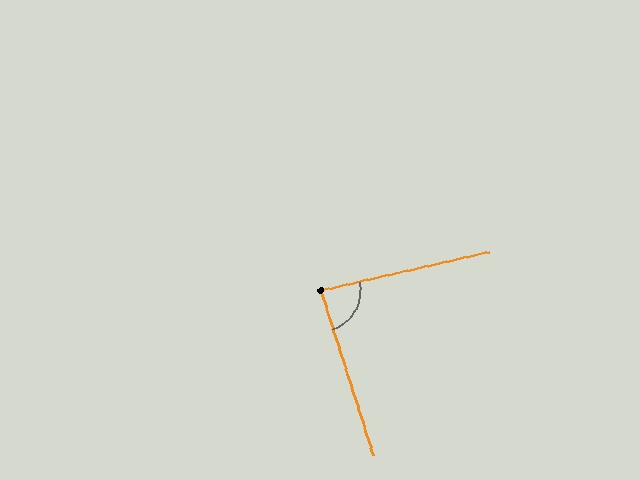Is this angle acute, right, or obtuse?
It is approximately a right angle.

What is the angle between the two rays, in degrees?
Approximately 85 degrees.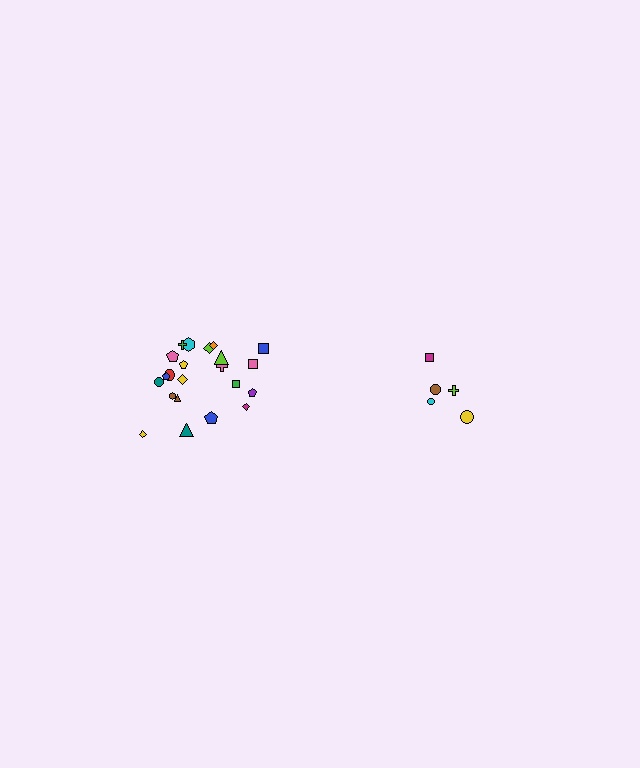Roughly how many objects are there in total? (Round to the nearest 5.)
Roughly 25 objects in total.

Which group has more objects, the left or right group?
The left group.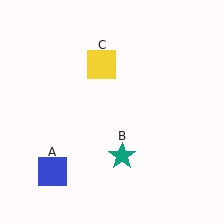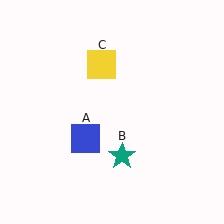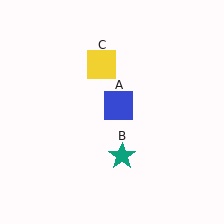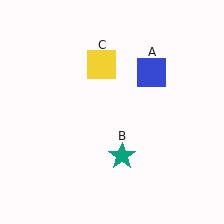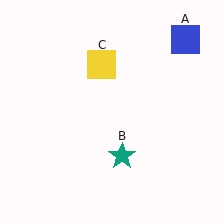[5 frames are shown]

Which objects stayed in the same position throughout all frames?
Teal star (object B) and yellow square (object C) remained stationary.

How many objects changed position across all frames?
1 object changed position: blue square (object A).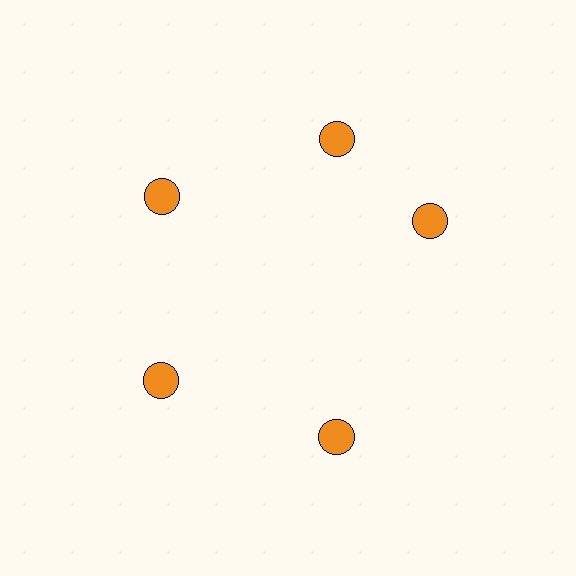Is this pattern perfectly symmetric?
No. The 5 orange circles are arranged in a ring, but one element near the 3 o'clock position is rotated out of alignment along the ring, breaking the 5-fold rotational symmetry.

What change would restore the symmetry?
The symmetry would be restored by rotating it back into even spacing with its neighbors so that all 5 circles sit at equal angles and equal distance from the center.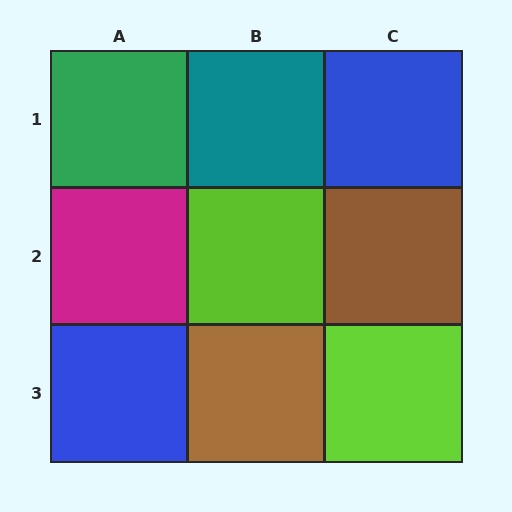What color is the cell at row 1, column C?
Blue.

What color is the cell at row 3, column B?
Brown.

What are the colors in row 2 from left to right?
Magenta, lime, brown.